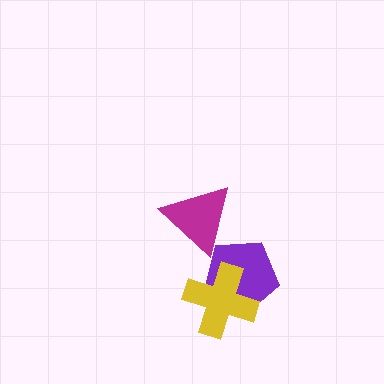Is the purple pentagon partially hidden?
Yes, it is partially covered by another shape.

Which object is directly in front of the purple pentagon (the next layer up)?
The yellow cross is directly in front of the purple pentagon.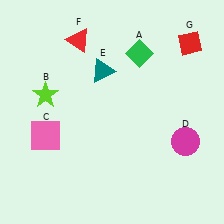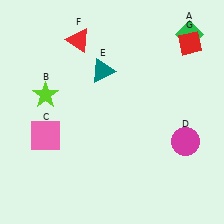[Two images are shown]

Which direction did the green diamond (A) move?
The green diamond (A) moved right.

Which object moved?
The green diamond (A) moved right.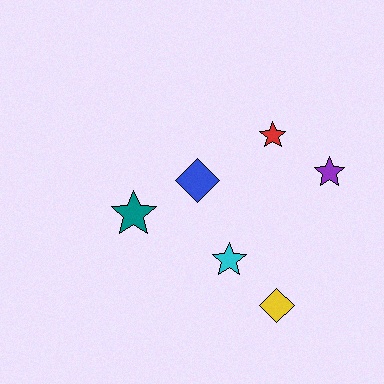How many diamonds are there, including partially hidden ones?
There are 2 diamonds.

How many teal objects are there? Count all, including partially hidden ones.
There is 1 teal object.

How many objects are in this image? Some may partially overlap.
There are 6 objects.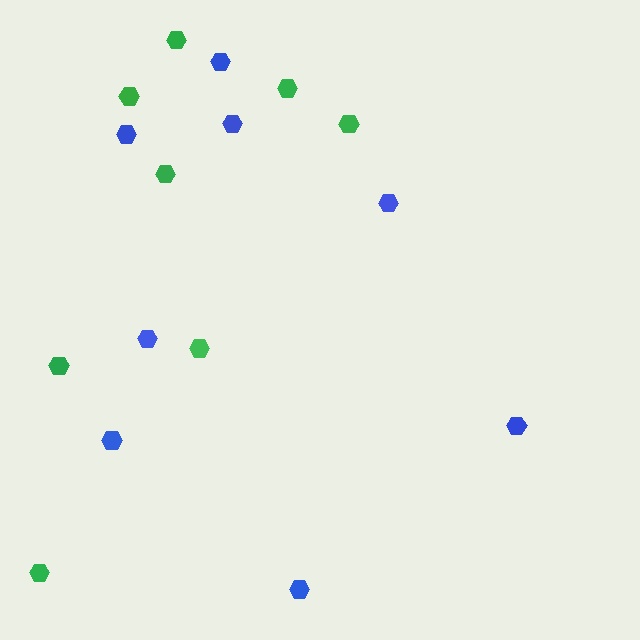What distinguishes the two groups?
There are 2 groups: one group of green hexagons (8) and one group of blue hexagons (8).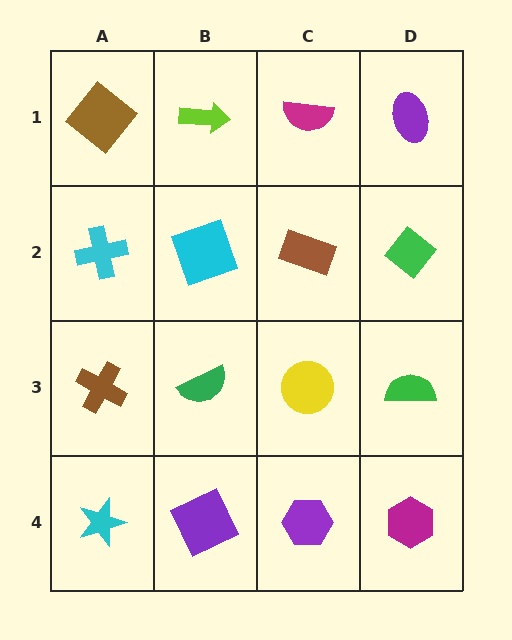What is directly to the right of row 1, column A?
A lime arrow.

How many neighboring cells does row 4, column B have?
3.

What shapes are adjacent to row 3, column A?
A cyan cross (row 2, column A), a cyan star (row 4, column A), a green semicircle (row 3, column B).